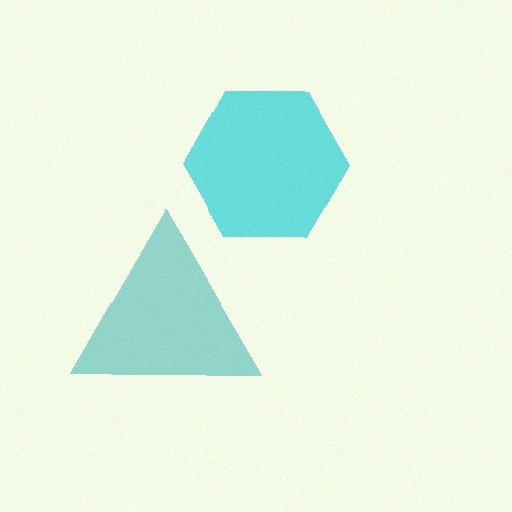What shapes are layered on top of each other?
The layered shapes are: a cyan hexagon, a teal triangle.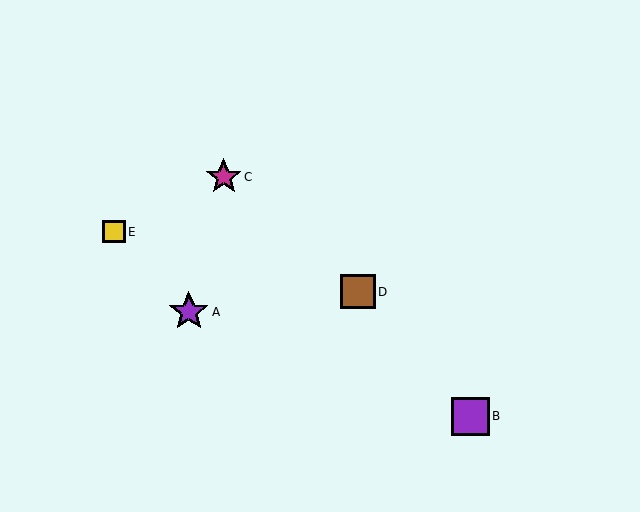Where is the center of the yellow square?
The center of the yellow square is at (114, 232).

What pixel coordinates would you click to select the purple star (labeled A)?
Click at (189, 312) to select the purple star A.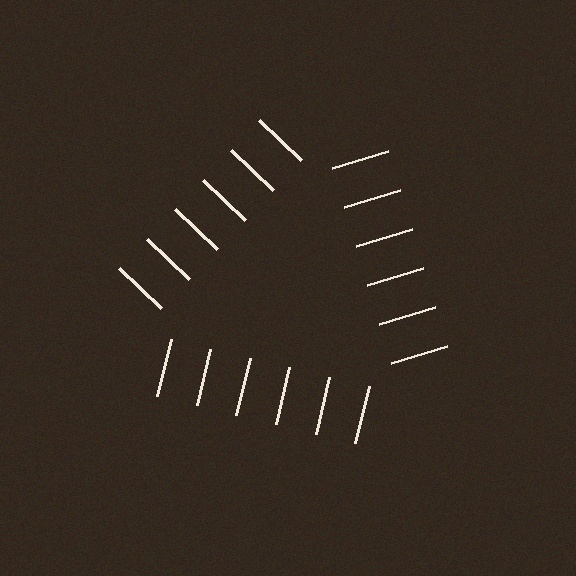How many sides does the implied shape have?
3 sides — the line-ends trace a triangle.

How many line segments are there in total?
18 — 6 along each of the 3 edges.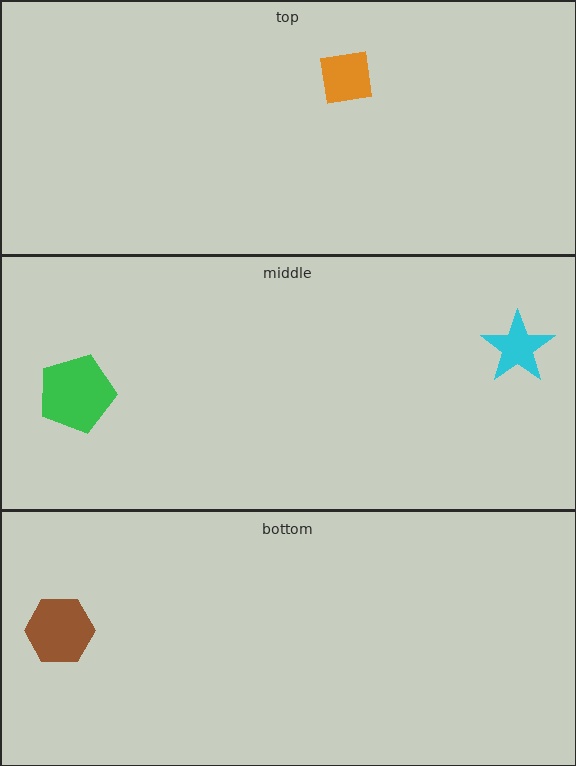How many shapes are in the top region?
1.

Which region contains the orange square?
The top region.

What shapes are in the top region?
The orange square.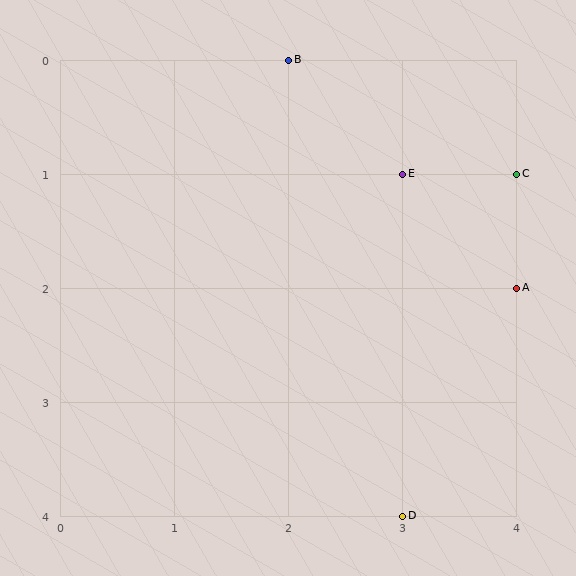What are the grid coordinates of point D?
Point D is at grid coordinates (3, 4).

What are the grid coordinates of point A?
Point A is at grid coordinates (4, 2).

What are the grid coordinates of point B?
Point B is at grid coordinates (2, 0).